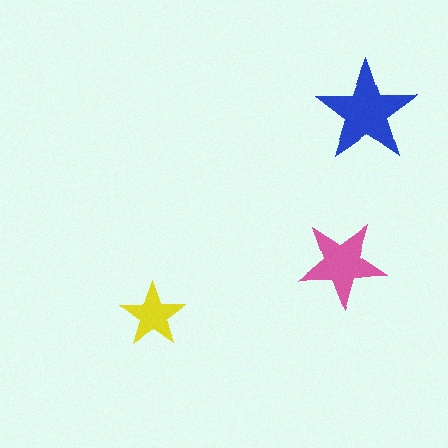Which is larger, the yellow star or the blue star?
The blue one.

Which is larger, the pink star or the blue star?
The blue one.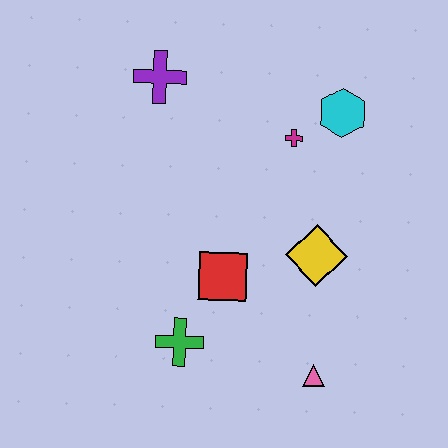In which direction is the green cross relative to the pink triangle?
The green cross is to the left of the pink triangle.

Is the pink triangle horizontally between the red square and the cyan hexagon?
Yes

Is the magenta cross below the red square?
No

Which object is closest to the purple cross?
The magenta cross is closest to the purple cross.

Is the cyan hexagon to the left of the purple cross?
No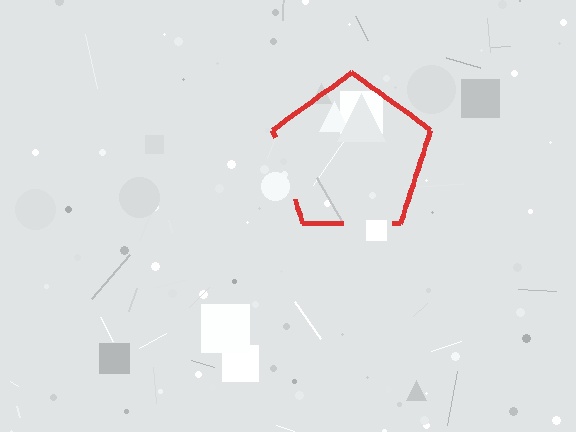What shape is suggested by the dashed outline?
The dashed outline suggests a pentagon.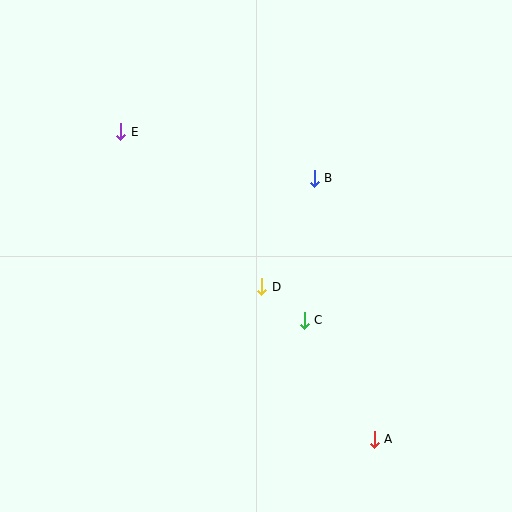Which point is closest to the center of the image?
Point D at (262, 287) is closest to the center.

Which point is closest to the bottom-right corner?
Point A is closest to the bottom-right corner.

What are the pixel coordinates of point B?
Point B is at (314, 178).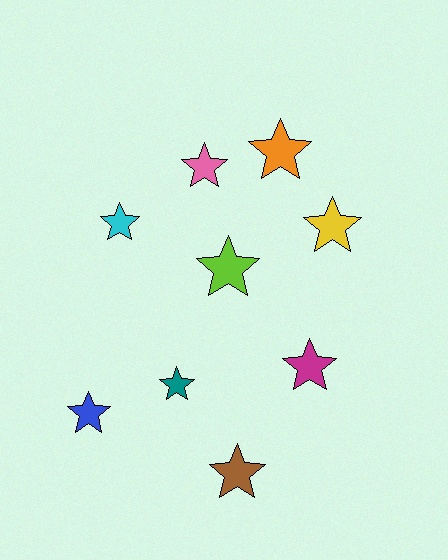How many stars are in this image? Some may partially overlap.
There are 9 stars.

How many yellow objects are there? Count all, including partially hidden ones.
There is 1 yellow object.